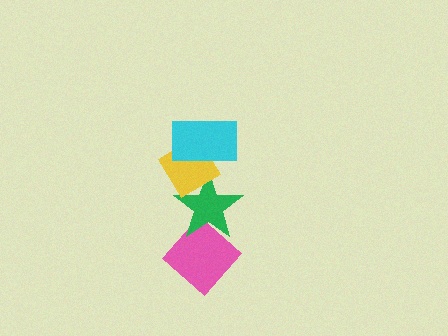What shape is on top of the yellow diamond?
The cyan rectangle is on top of the yellow diamond.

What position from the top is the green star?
The green star is 3rd from the top.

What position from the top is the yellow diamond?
The yellow diamond is 2nd from the top.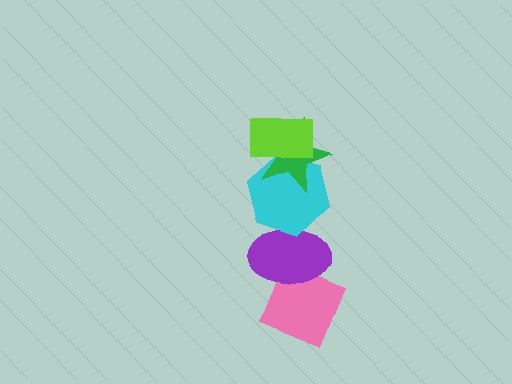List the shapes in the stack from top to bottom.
From top to bottom: the lime rectangle, the green star, the cyan hexagon, the purple ellipse, the pink diamond.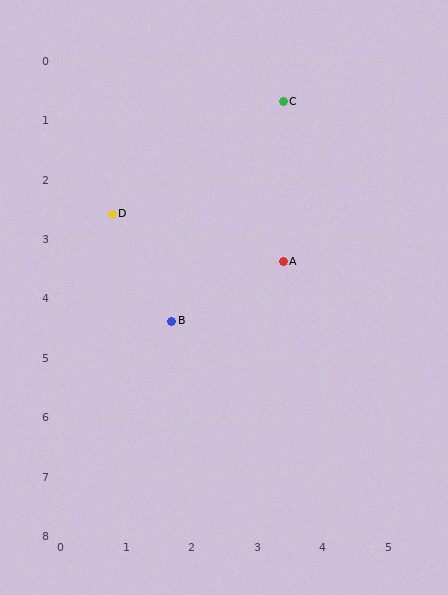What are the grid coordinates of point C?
Point C is at approximately (3.4, 0.7).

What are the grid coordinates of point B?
Point B is at approximately (1.7, 4.4).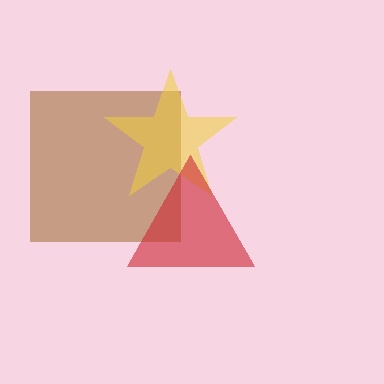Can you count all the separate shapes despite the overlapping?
Yes, there are 3 separate shapes.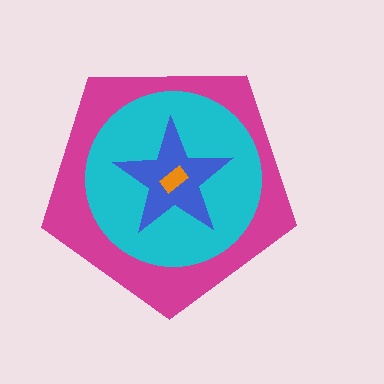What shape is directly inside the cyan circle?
The blue star.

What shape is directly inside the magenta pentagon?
The cyan circle.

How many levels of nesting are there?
4.